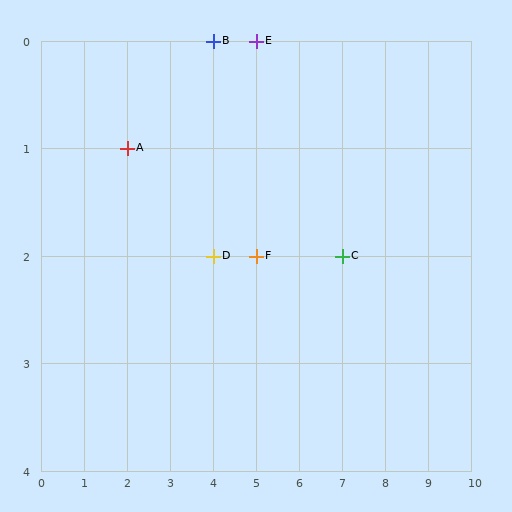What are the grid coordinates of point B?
Point B is at grid coordinates (4, 0).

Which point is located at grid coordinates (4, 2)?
Point D is at (4, 2).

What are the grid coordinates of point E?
Point E is at grid coordinates (5, 0).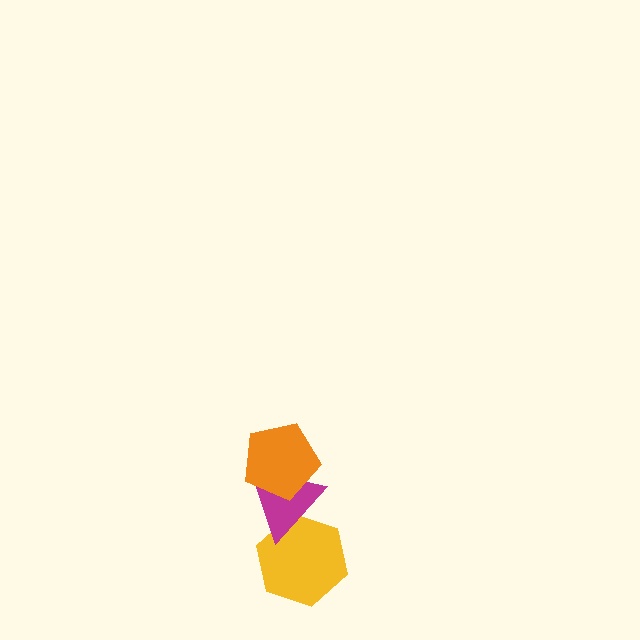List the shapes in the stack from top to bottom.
From top to bottom: the orange pentagon, the magenta triangle, the yellow hexagon.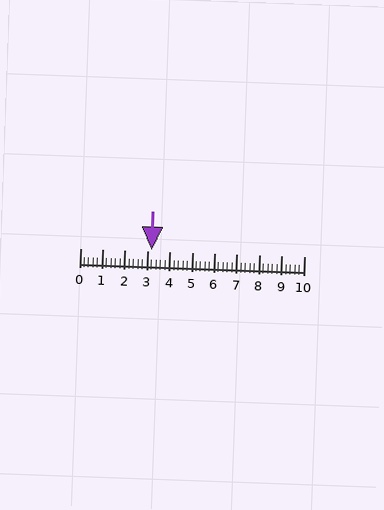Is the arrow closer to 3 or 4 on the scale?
The arrow is closer to 3.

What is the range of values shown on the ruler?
The ruler shows values from 0 to 10.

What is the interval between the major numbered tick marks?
The major tick marks are spaced 1 units apart.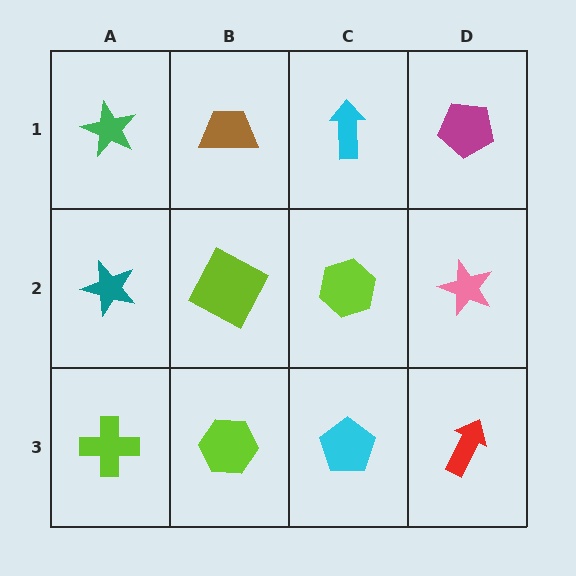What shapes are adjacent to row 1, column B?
A lime square (row 2, column B), a green star (row 1, column A), a cyan arrow (row 1, column C).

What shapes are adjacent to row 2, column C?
A cyan arrow (row 1, column C), a cyan pentagon (row 3, column C), a lime square (row 2, column B), a pink star (row 2, column D).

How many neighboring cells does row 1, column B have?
3.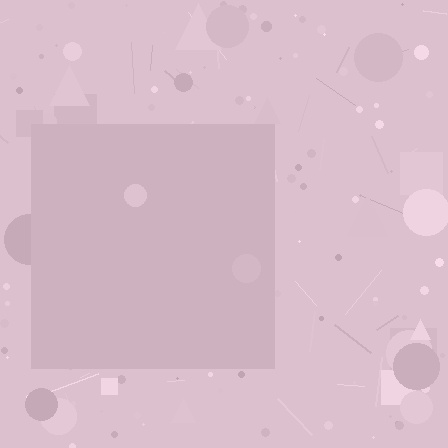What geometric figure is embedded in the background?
A square is embedded in the background.